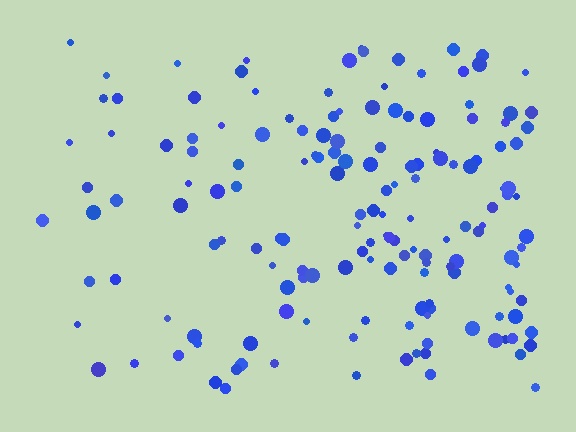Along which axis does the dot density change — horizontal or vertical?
Horizontal.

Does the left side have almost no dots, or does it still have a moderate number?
Still a moderate number, just noticeably fewer than the right.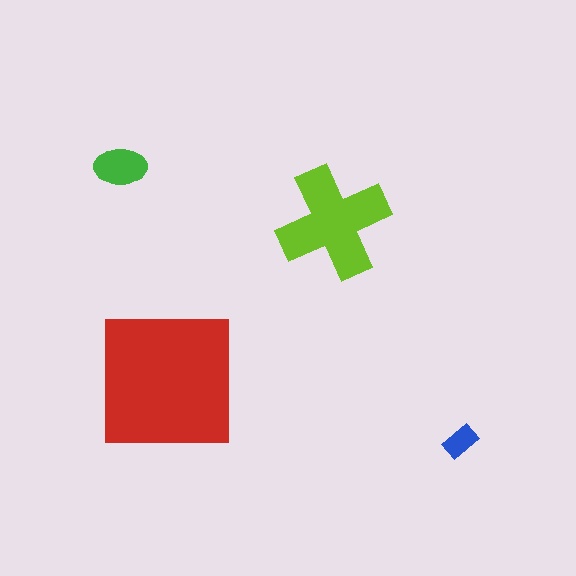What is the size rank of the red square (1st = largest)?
1st.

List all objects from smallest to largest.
The blue rectangle, the green ellipse, the lime cross, the red square.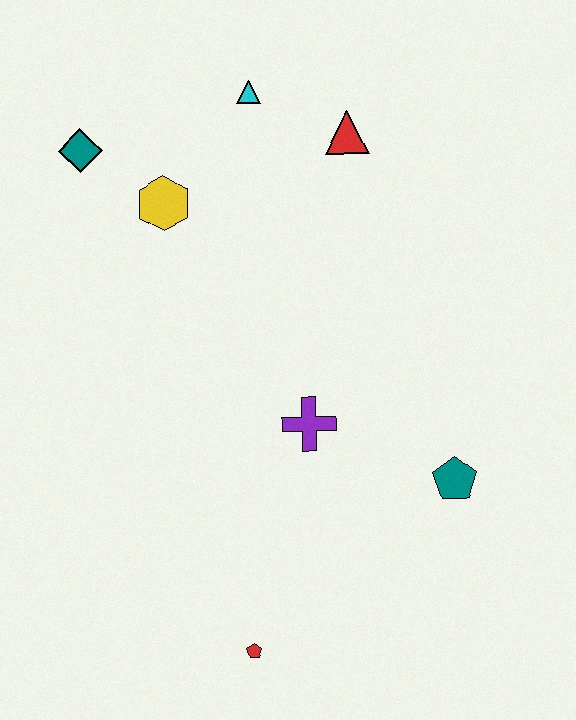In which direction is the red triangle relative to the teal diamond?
The red triangle is to the right of the teal diamond.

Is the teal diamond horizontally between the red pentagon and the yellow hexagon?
No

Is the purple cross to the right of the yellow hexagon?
Yes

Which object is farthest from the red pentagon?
The cyan triangle is farthest from the red pentagon.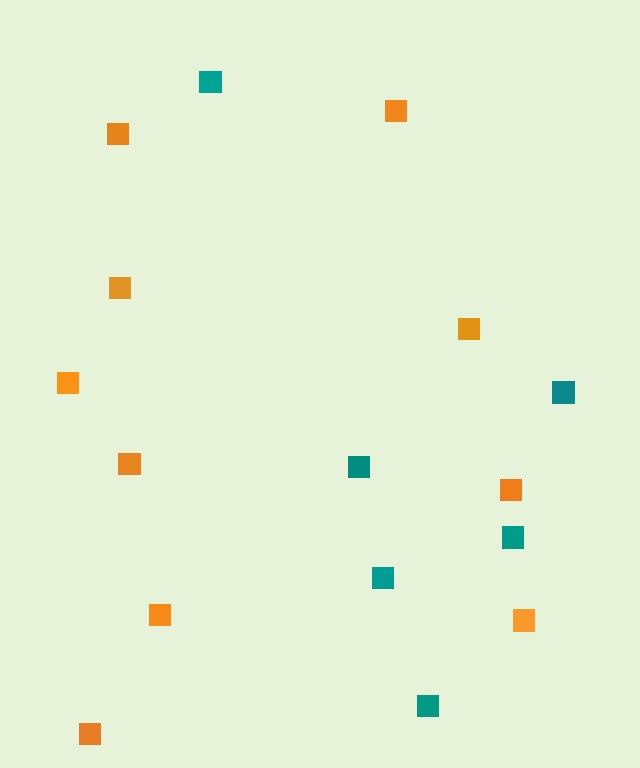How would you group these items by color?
There are 2 groups: one group of orange squares (10) and one group of teal squares (6).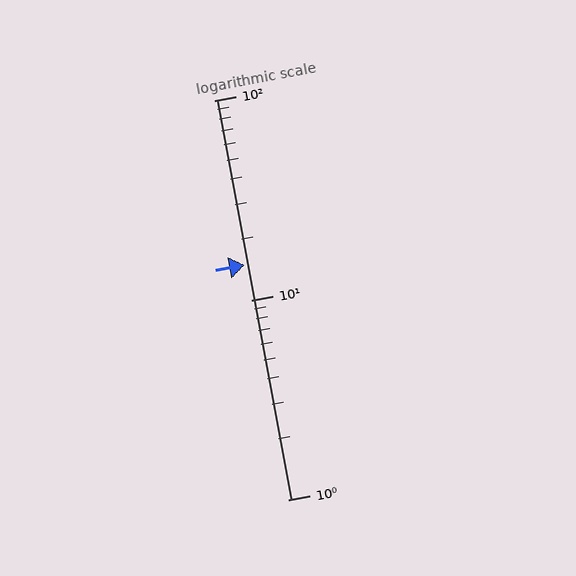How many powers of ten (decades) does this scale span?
The scale spans 2 decades, from 1 to 100.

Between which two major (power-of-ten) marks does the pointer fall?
The pointer is between 10 and 100.